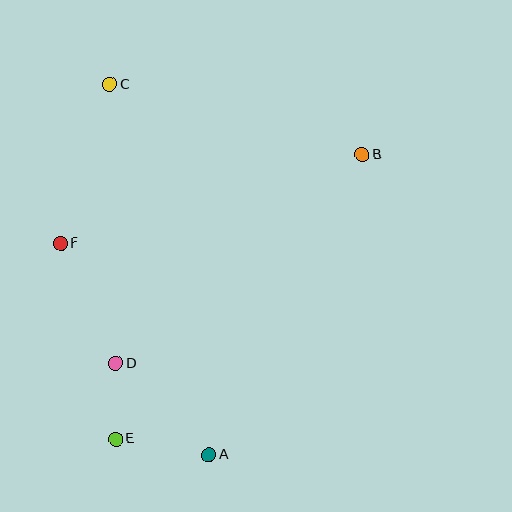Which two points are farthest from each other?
Points A and C are farthest from each other.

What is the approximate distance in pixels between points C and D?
The distance between C and D is approximately 279 pixels.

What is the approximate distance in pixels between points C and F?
The distance between C and F is approximately 167 pixels.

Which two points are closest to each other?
Points D and E are closest to each other.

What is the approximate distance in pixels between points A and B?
The distance between A and B is approximately 337 pixels.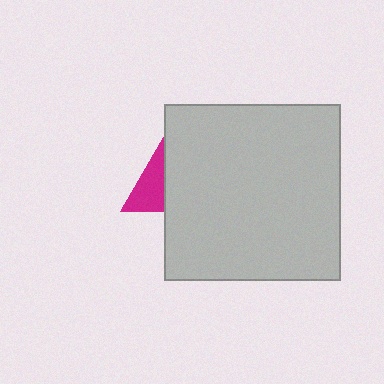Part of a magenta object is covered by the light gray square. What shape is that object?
It is a triangle.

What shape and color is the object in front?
The object in front is a light gray square.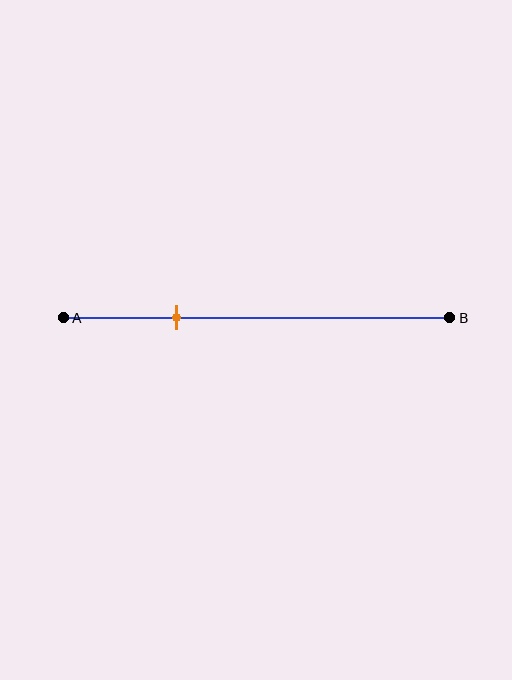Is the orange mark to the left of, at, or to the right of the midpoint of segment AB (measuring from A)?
The orange mark is to the left of the midpoint of segment AB.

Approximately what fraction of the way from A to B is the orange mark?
The orange mark is approximately 30% of the way from A to B.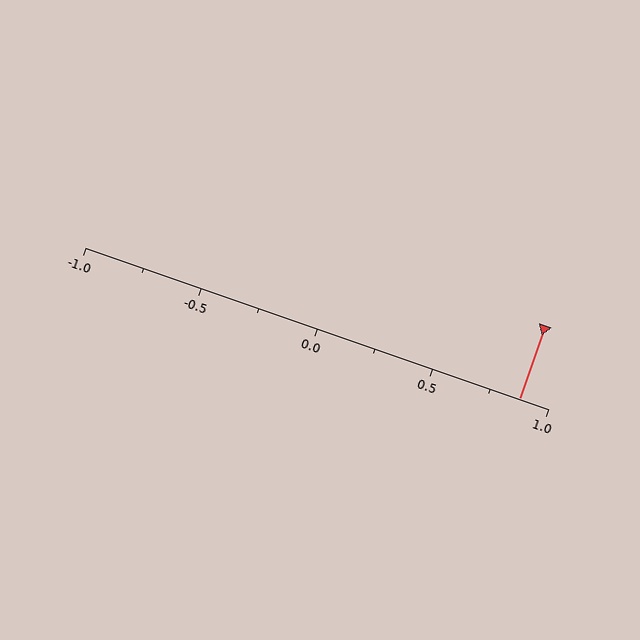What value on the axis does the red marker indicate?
The marker indicates approximately 0.88.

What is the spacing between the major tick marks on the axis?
The major ticks are spaced 0.5 apart.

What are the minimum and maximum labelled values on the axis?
The axis runs from -1.0 to 1.0.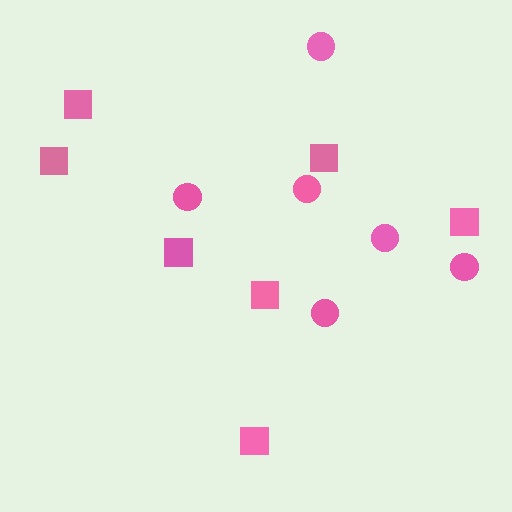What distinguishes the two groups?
There are 2 groups: one group of circles (6) and one group of squares (7).